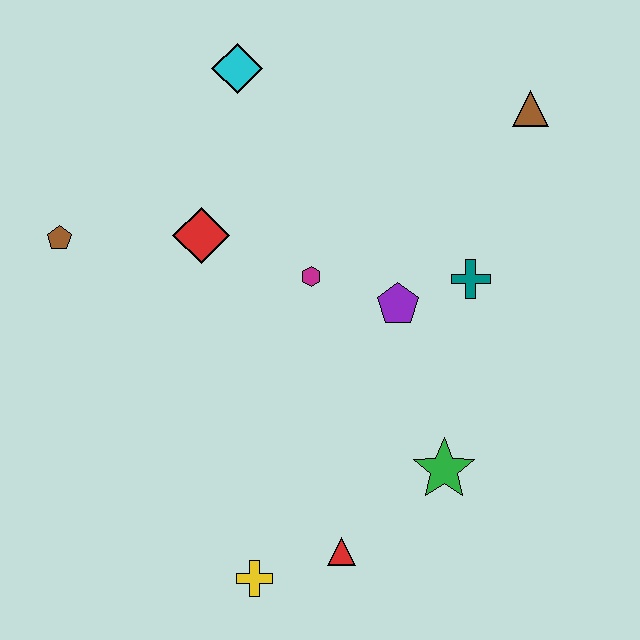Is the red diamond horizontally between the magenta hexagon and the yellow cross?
No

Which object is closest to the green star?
The red triangle is closest to the green star.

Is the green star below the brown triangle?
Yes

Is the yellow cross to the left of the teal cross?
Yes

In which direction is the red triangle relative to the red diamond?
The red triangle is below the red diamond.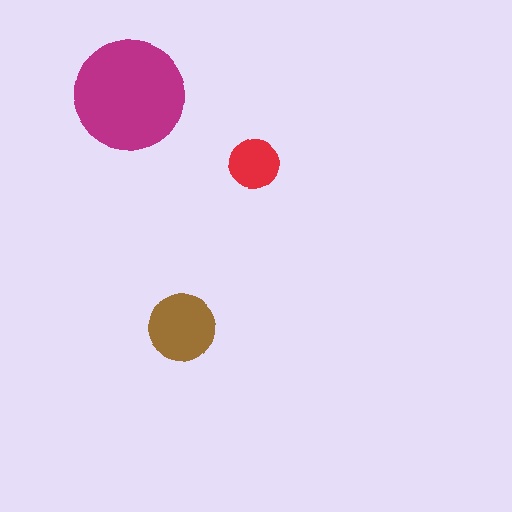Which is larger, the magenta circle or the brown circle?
The magenta one.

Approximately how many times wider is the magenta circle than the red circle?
About 2 times wider.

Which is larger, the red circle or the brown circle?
The brown one.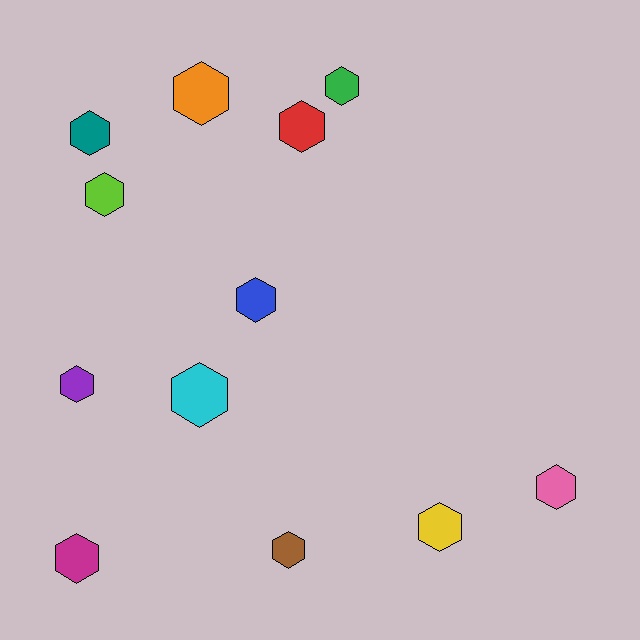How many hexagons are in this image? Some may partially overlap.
There are 12 hexagons.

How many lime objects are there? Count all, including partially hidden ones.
There is 1 lime object.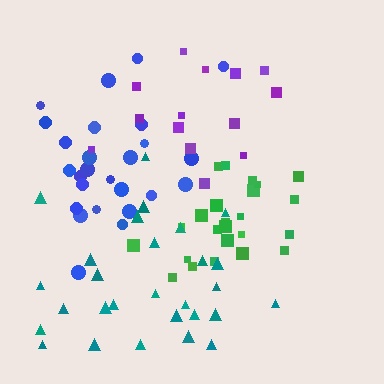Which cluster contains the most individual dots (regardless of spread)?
Teal (28).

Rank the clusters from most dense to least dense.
green, blue, teal, purple.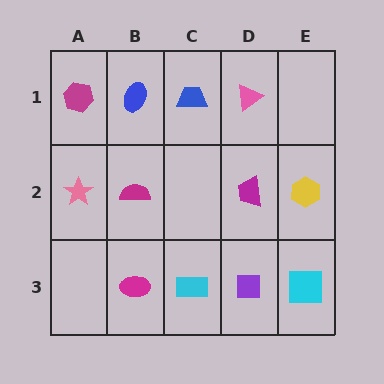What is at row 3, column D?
A purple square.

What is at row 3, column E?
A cyan square.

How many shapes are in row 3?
4 shapes.